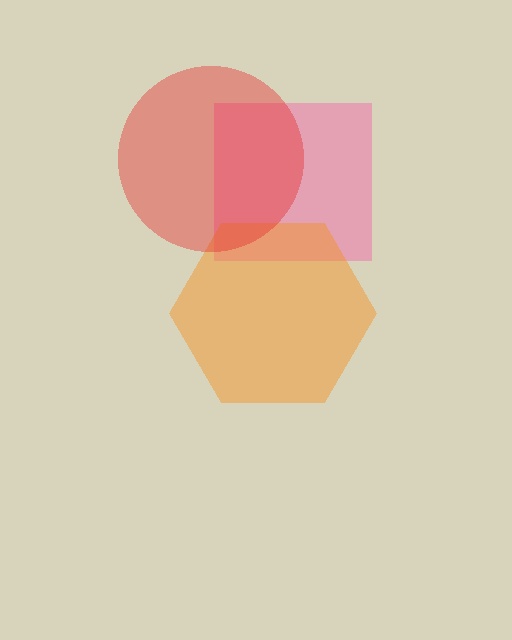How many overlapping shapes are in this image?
There are 3 overlapping shapes in the image.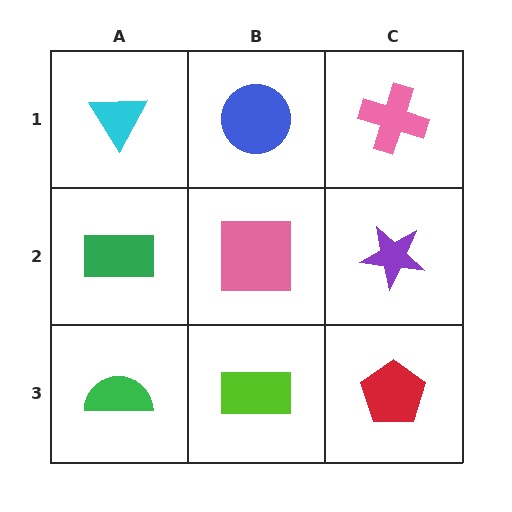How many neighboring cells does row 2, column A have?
3.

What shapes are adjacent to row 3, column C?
A purple star (row 2, column C), a lime rectangle (row 3, column B).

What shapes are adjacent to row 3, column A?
A green rectangle (row 2, column A), a lime rectangle (row 3, column B).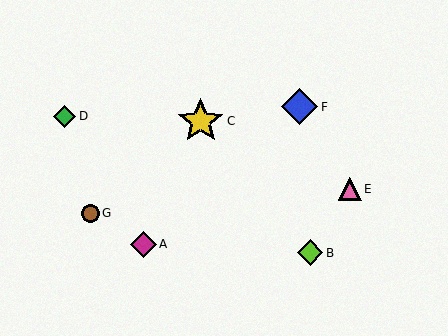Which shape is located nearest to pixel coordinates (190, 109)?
The yellow star (labeled C) at (201, 121) is nearest to that location.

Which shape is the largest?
The yellow star (labeled C) is the largest.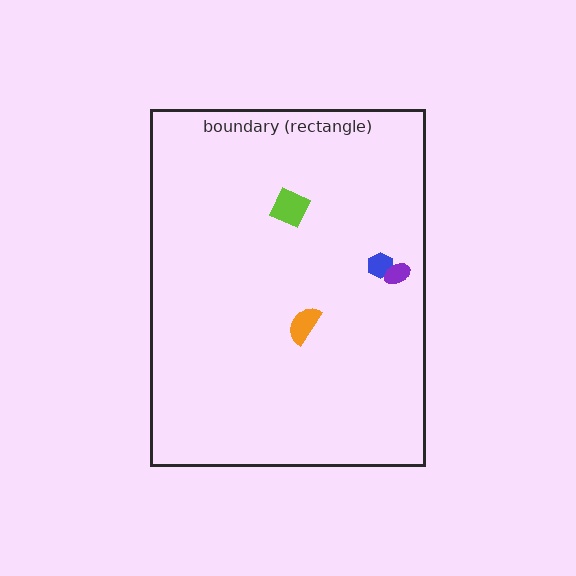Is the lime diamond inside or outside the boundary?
Inside.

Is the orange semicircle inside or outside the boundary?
Inside.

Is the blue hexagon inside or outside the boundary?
Inside.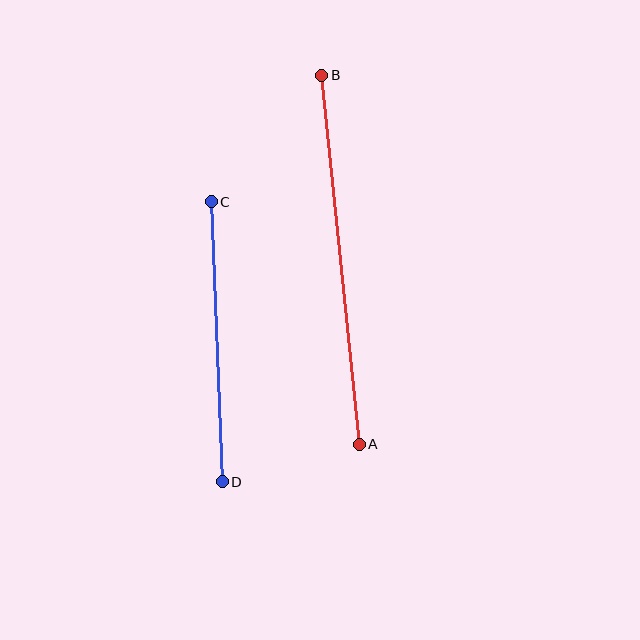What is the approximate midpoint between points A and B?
The midpoint is at approximately (341, 260) pixels.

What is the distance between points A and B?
The distance is approximately 371 pixels.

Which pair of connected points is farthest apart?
Points A and B are farthest apart.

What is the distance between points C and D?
The distance is approximately 280 pixels.